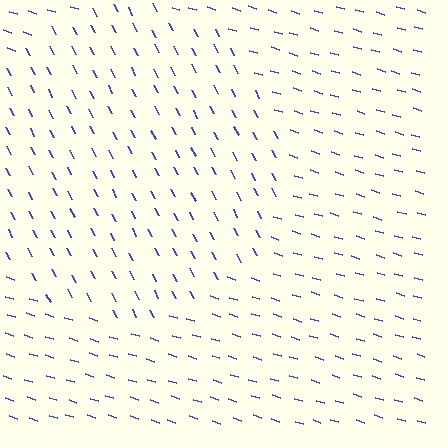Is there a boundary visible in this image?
Yes, there is a texture boundary formed by a change in line orientation.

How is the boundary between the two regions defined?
The boundary is defined purely by a change in line orientation (approximately 45 degrees difference). All lines are the same color and thickness.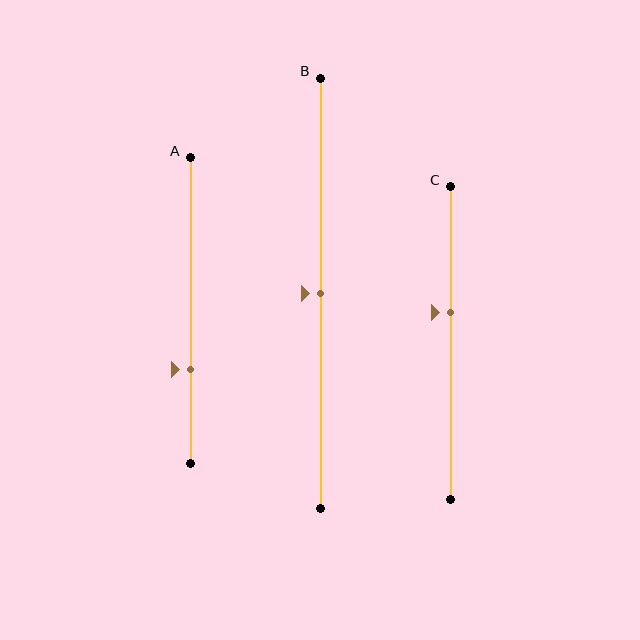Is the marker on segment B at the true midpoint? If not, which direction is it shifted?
Yes, the marker on segment B is at the true midpoint.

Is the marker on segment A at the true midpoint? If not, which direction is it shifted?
No, the marker on segment A is shifted downward by about 19% of the segment length.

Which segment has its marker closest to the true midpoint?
Segment B has its marker closest to the true midpoint.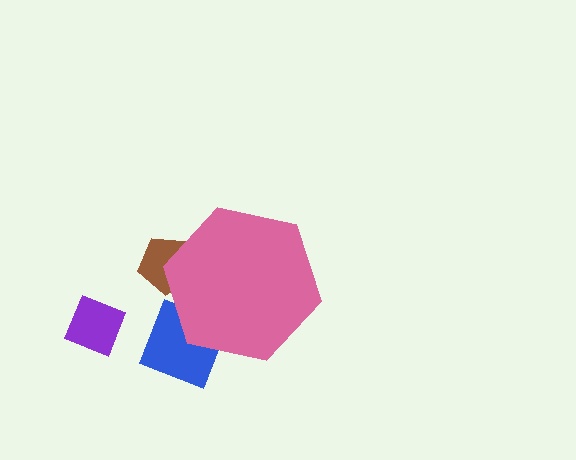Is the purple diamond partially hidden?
No, the purple diamond is fully visible.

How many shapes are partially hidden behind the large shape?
2 shapes are partially hidden.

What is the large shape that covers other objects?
A pink hexagon.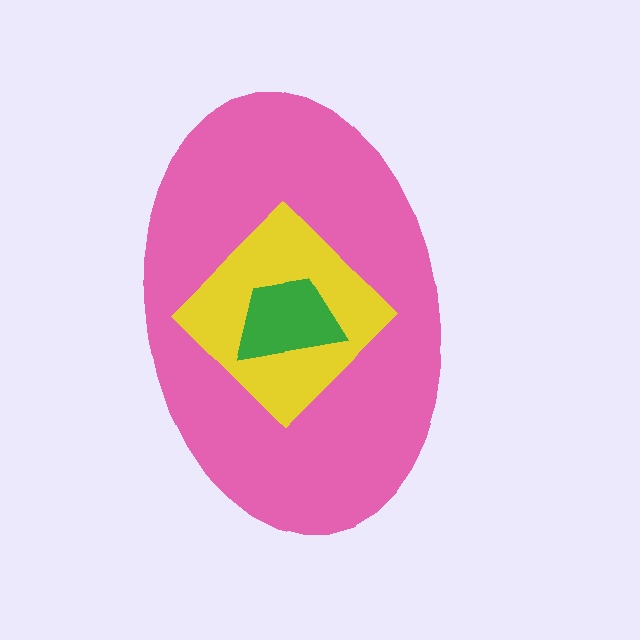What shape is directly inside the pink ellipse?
The yellow diamond.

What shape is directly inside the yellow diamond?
The green trapezoid.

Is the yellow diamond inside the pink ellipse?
Yes.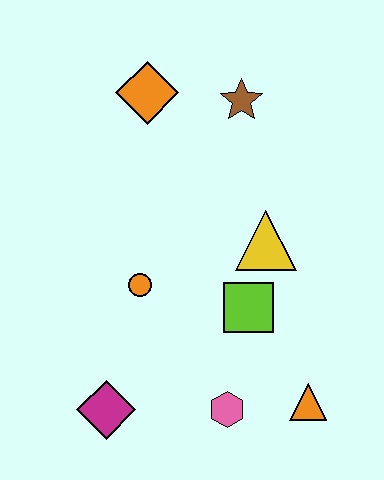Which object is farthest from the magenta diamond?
The brown star is farthest from the magenta diamond.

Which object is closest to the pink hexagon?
The orange triangle is closest to the pink hexagon.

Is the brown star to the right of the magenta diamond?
Yes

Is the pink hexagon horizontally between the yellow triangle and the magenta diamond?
Yes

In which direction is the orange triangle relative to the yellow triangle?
The orange triangle is below the yellow triangle.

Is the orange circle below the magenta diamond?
No